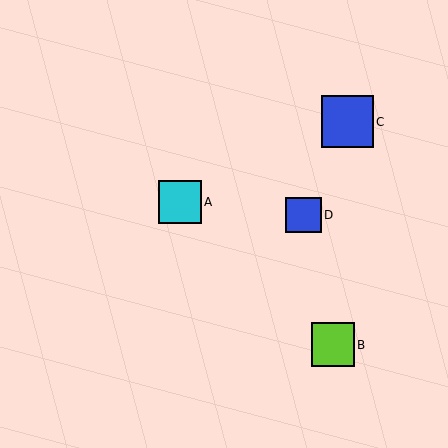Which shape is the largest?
The blue square (labeled C) is the largest.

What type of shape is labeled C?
Shape C is a blue square.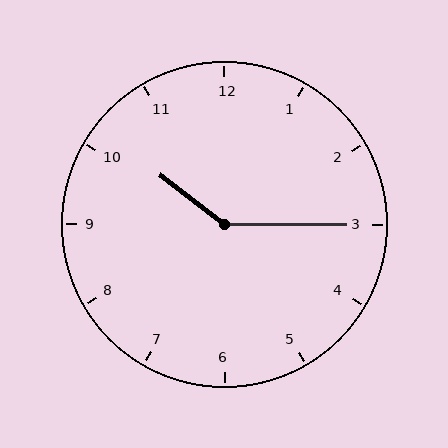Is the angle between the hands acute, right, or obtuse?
It is obtuse.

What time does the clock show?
10:15.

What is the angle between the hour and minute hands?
Approximately 142 degrees.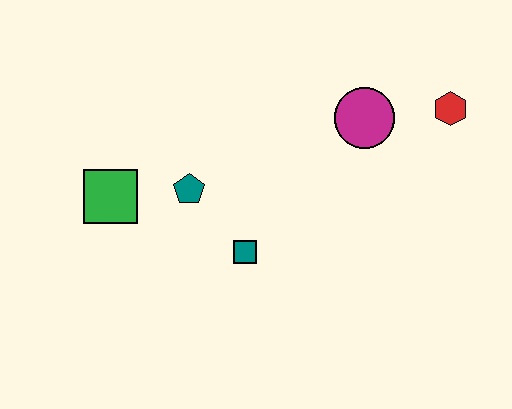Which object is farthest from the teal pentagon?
The red hexagon is farthest from the teal pentagon.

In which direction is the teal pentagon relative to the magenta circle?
The teal pentagon is to the left of the magenta circle.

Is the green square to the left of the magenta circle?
Yes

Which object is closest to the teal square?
The teal pentagon is closest to the teal square.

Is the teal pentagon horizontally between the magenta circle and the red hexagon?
No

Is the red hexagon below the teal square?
No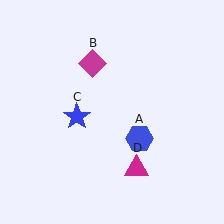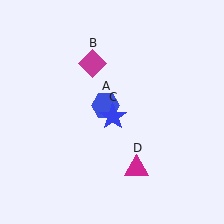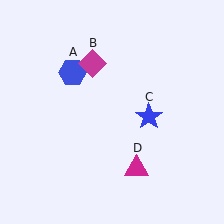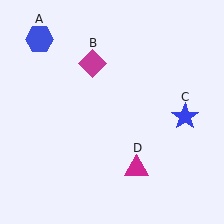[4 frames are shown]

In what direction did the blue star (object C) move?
The blue star (object C) moved right.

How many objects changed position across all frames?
2 objects changed position: blue hexagon (object A), blue star (object C).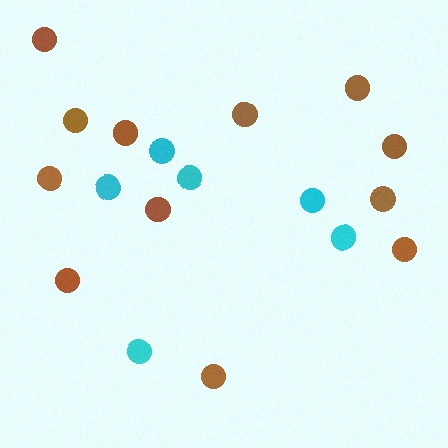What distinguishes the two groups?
There are 2 groups: one group of cyan circles (6) and one group of brown circles (12).